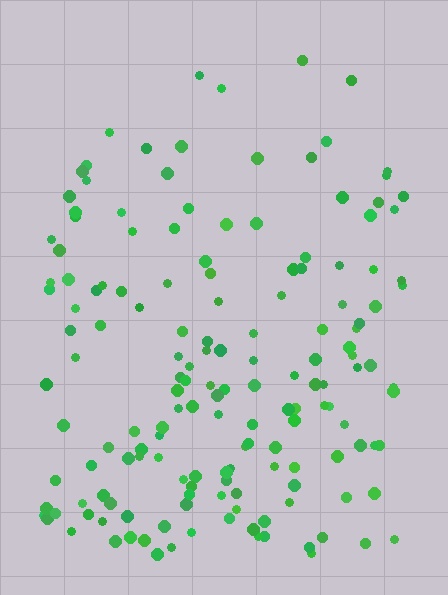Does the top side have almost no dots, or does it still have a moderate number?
Still a moderate number, just noticeably fewer than the bottom.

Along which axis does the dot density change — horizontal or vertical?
Vertical.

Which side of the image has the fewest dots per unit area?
The top.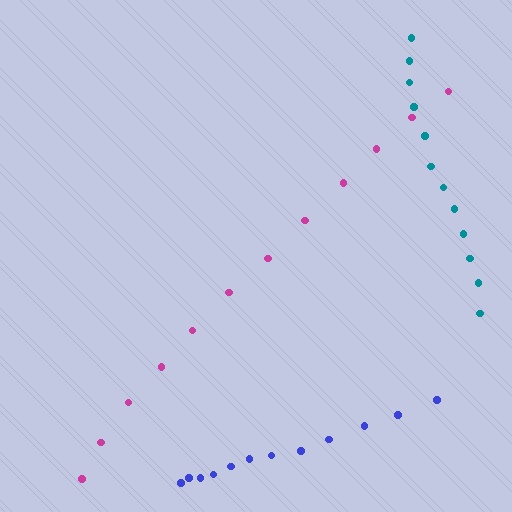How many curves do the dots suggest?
There are 3 distinct paths.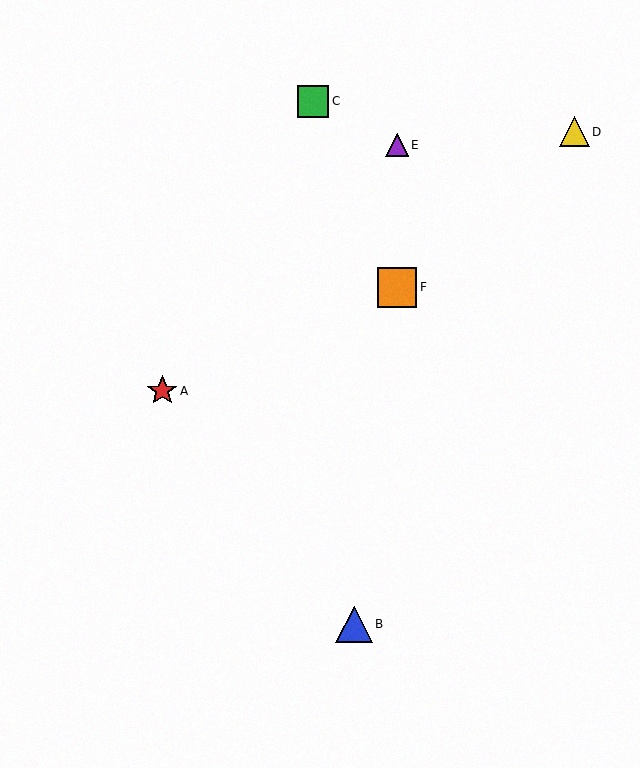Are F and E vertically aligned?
Yes, both are at x≈397.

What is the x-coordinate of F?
Object F is at x≈397.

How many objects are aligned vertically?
2 objects (E, F) are aligned vertically.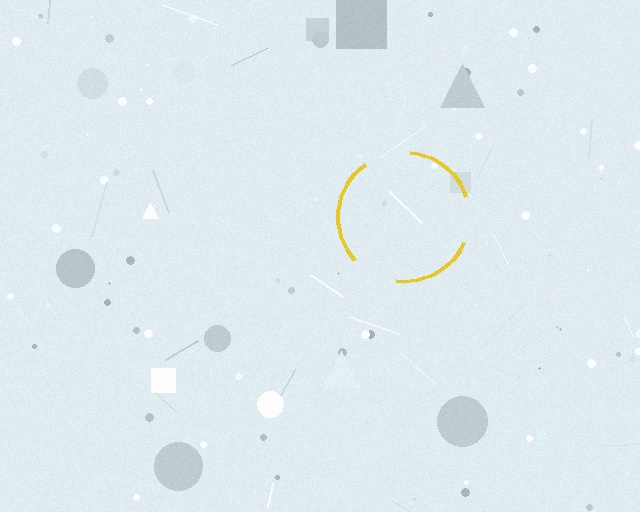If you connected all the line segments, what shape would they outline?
They would outline a circle.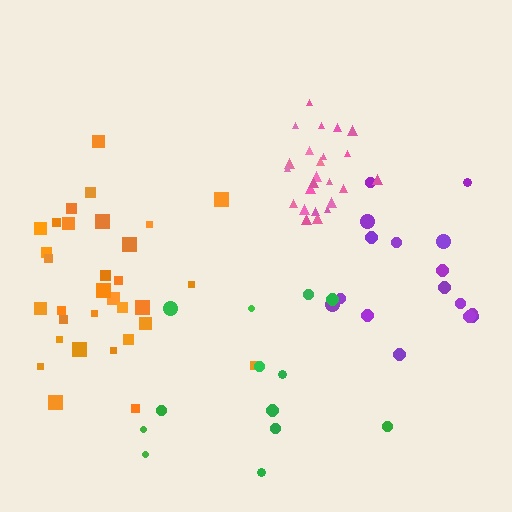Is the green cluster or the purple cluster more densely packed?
Purple.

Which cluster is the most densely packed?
Pink.